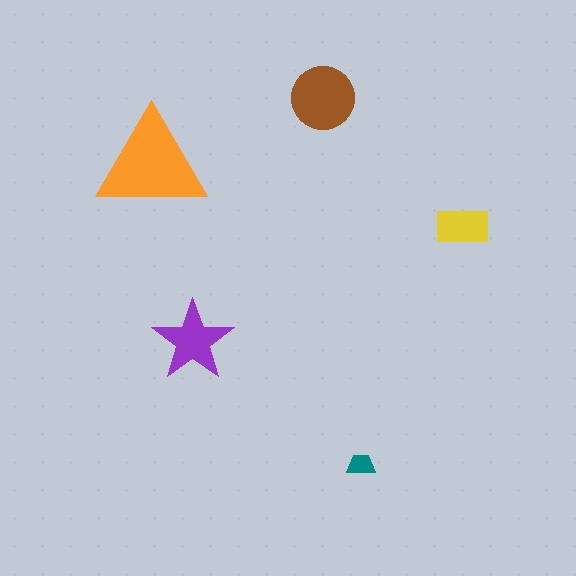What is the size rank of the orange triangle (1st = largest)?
1st.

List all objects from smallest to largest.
The teal trapezoid, the yellow rectangle, the purple star, the brown circle, the orange triangle.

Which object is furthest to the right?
The yellow rectangle is rightmost.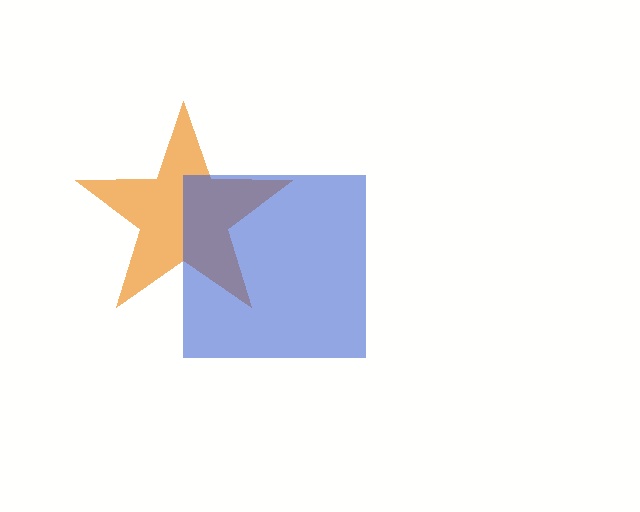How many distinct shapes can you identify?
There are 2 distinct shapes: an orange star, a blue square.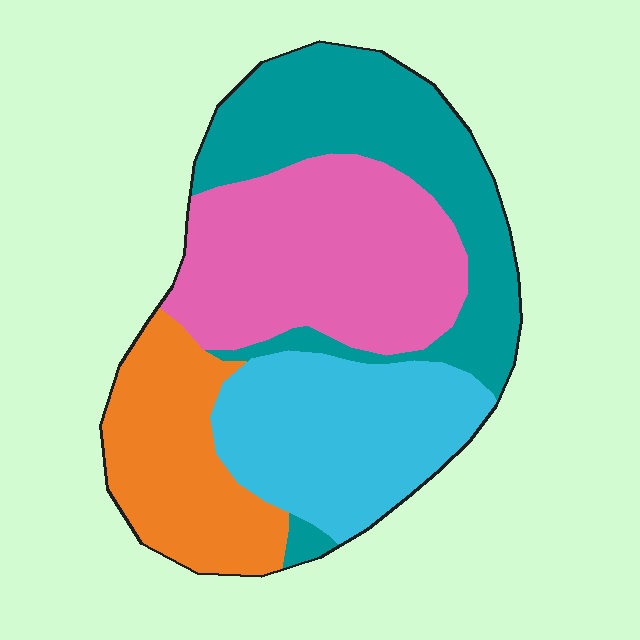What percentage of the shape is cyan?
Cyan covers 23% of the shape.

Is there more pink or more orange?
Pink.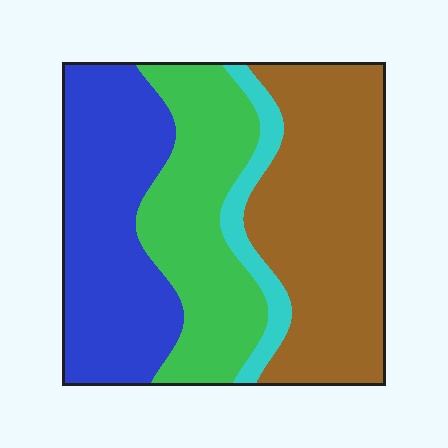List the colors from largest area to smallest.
From largest to smallest: brown, blue, green, cyan.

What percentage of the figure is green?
Green takes up between a quarter and a half of the figure.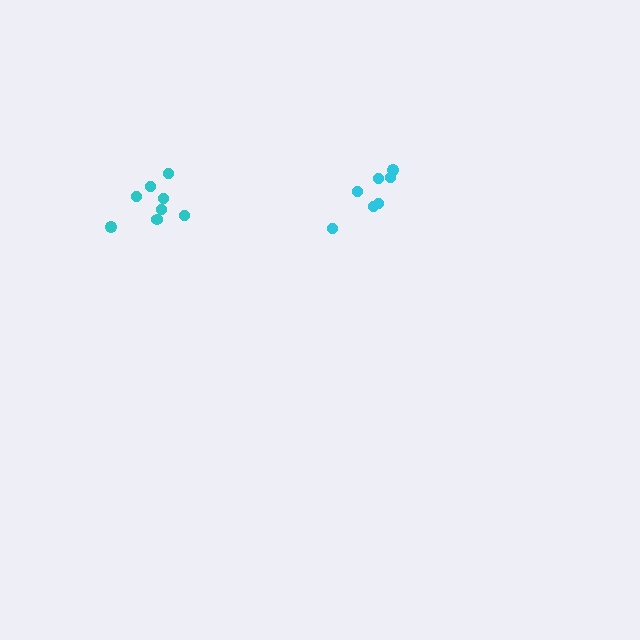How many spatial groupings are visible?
There are 2 spatial groupings.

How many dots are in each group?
Group 1: 8 dots, Group 2: 7 dots (15 total).